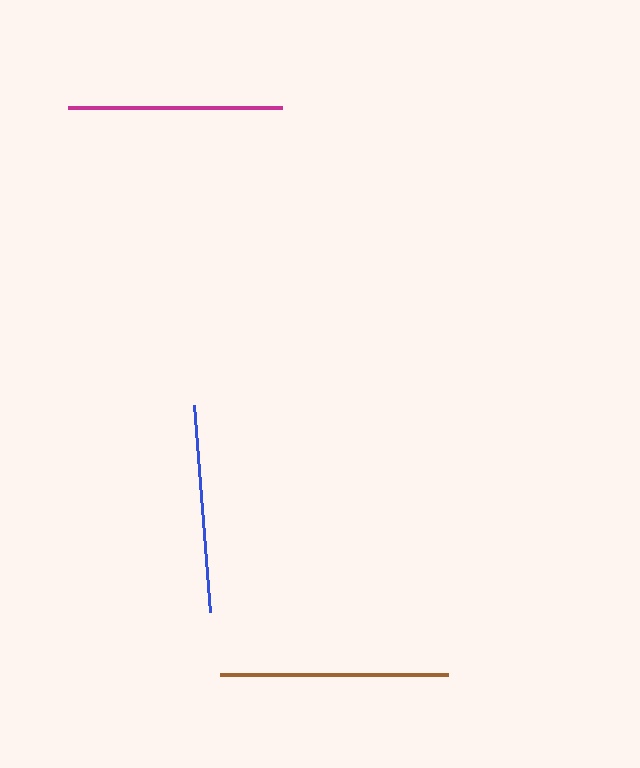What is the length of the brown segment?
The brown segment is approximately 228 pixels long.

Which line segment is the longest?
The brown line is the longest at approximately 228 pixels.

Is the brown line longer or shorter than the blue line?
The brown line is longer than the blue line.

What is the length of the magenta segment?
The magenta segment is approximately 214 pixels long.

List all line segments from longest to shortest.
From longest to shortest: brown, magenta, blue.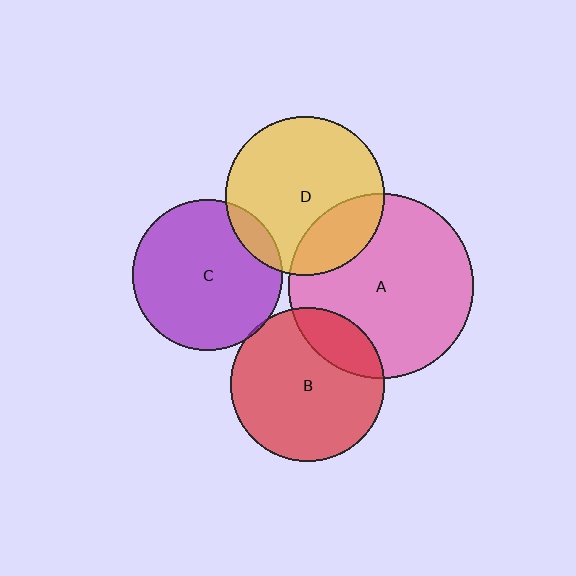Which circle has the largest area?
Circle A (pink).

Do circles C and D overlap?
Yes.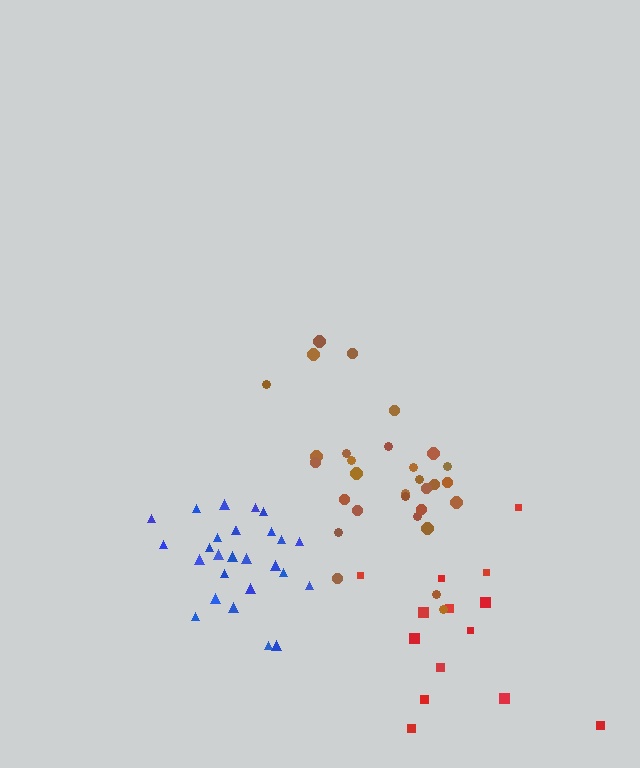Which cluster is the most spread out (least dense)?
Red.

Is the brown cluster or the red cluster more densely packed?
Brown.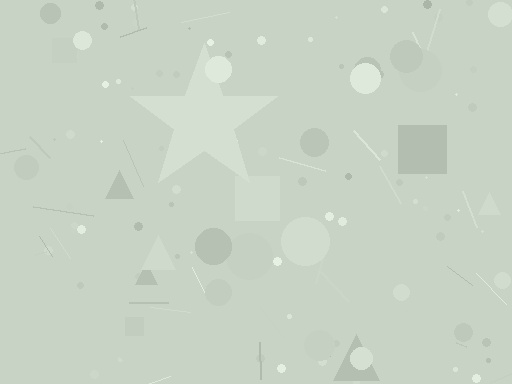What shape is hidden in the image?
A star is hidden in the image.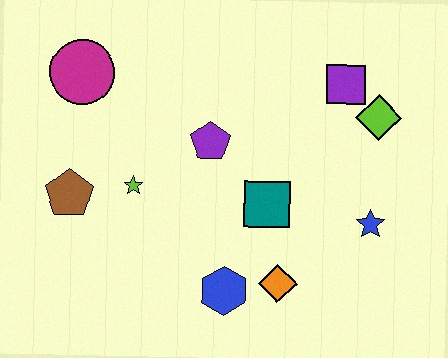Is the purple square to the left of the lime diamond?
Yes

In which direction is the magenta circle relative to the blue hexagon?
The magenta circle is above the blue hexagon.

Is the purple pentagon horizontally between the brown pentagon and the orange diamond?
Yes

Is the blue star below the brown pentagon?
Yes